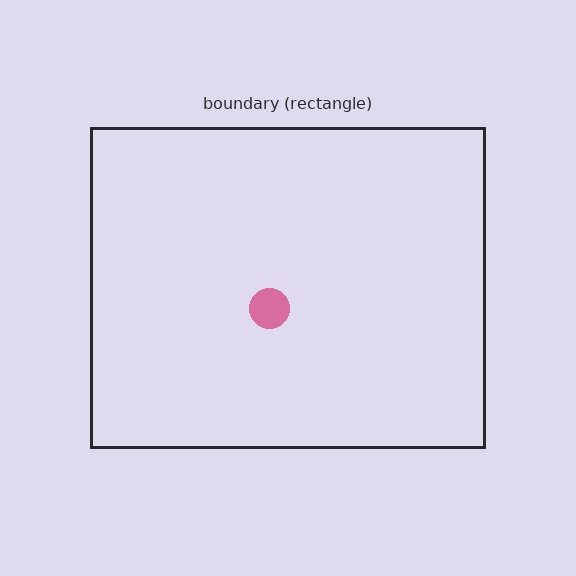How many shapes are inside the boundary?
1 inside, 0 outside.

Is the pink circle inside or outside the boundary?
Inside.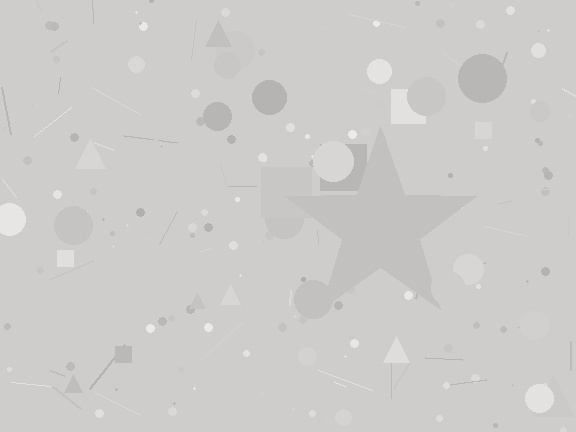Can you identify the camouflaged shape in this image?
The camouflaged shape is a star.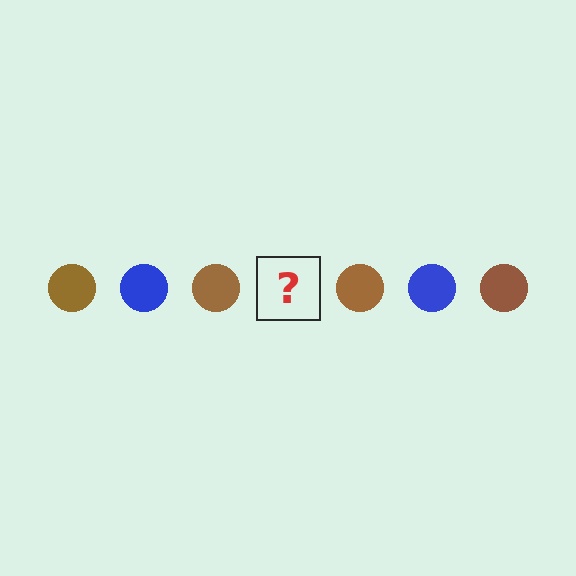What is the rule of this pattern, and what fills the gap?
The rule is that the pattern cycles through brown, blue circles. The gap should be filled with a blue circle.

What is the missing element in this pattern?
The missing element is a blue circle.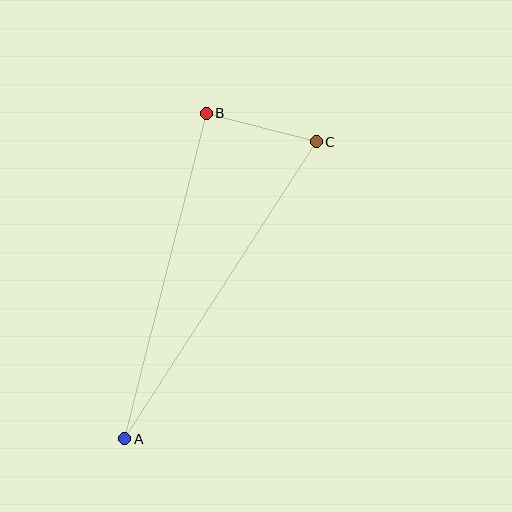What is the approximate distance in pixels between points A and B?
The distance between A and B is approximately 336 pixels.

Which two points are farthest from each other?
Points A and C are farthest from each other.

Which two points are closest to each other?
Points B and C are closest to each other.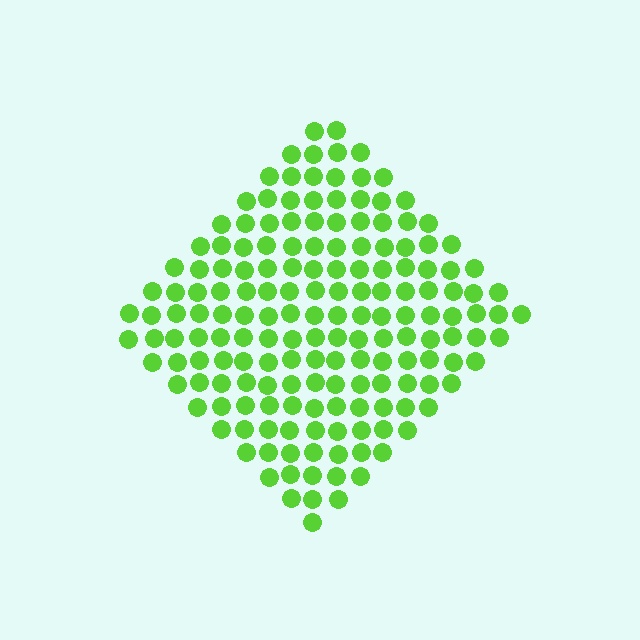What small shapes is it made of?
It is made of small circles.